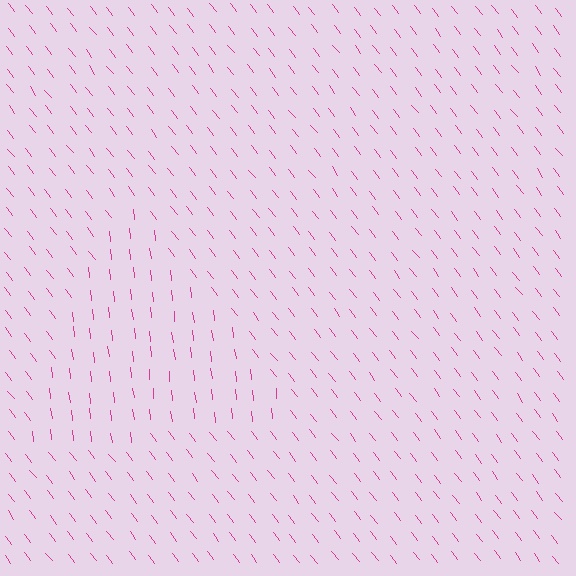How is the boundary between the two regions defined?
The boundary is defined purely by a change in line orientation (approximately 31 degrees difference). All lines are the same color and thickness.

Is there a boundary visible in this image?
Yes, there is a texture boundary formed by a change in line orientation.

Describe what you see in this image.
The image is filled with small magenta line segments. A triangle region in the image has lines oriented differently from the surrounding lines, creating a visible texture boundary.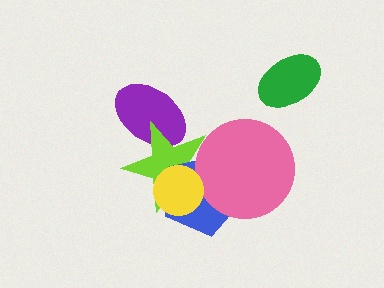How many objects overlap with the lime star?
4 objects overlap with the lime star.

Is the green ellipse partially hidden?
No, no other shape covers it.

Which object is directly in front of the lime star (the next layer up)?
The blue pentagon is directly in front of the lime star.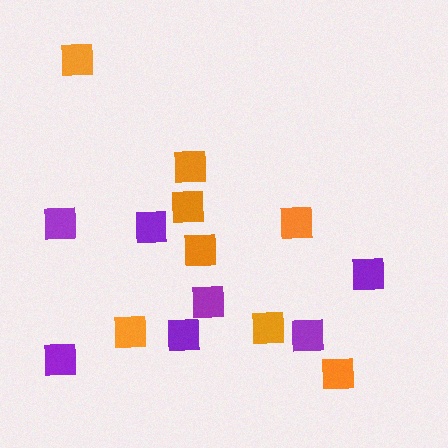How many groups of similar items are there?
There are 2 groups: one group of orange squares (8) and one group of purple squares (7).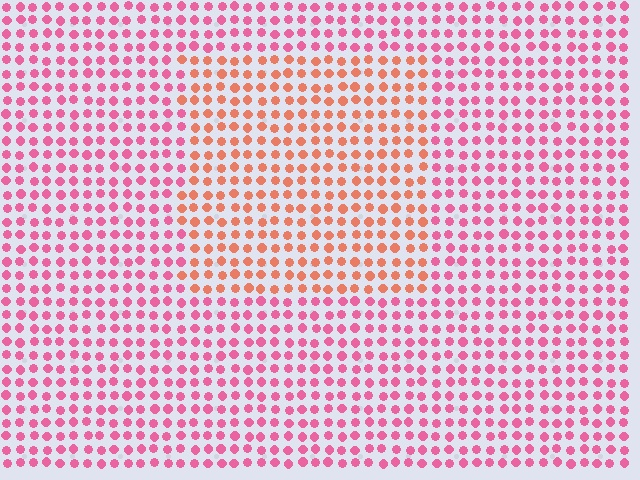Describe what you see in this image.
The image is filled with small pink elements in a uniform arrangement. A rectangle-shaped region is visible where the elements are tinted to a slightly different hue, forming a subtle color boundary.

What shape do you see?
I see a rectangle.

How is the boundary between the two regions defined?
The boundary is defined purely by a slight shift in hue (about 38 degrees). Spacing, size, and orientation are identical on both sides.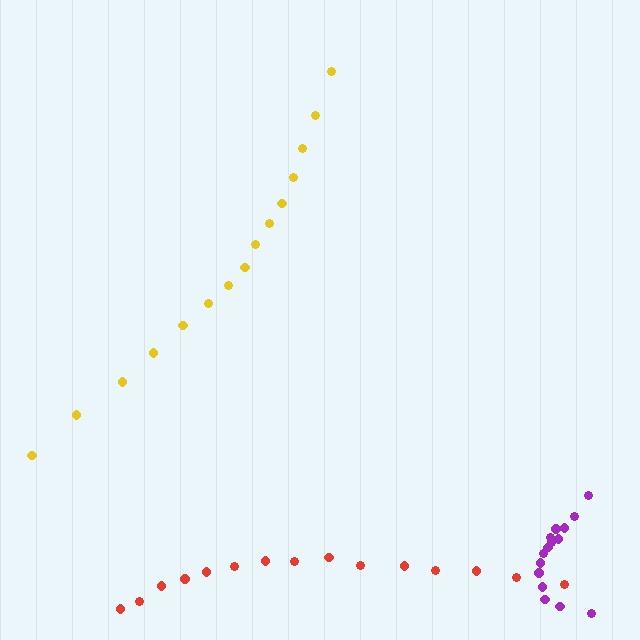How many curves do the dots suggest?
There are 3 distinct paths.